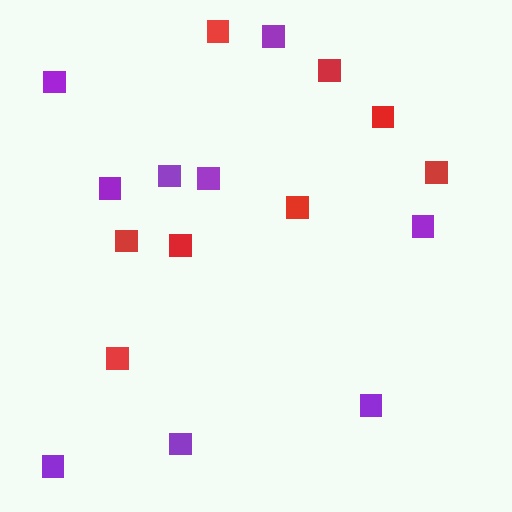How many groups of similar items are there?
There are 2 groups: one group of purple squares (9) and one group of red squares (8).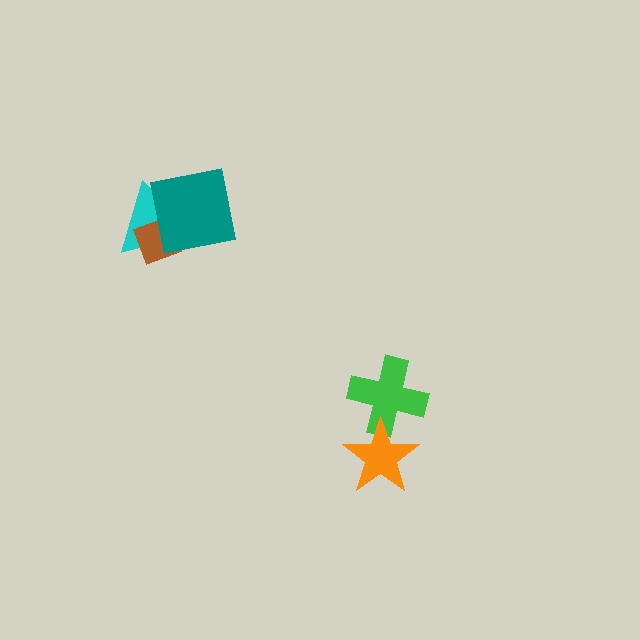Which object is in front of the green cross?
The orange star is in front of the green cross.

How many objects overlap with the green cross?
1 object overlaps with the green cross.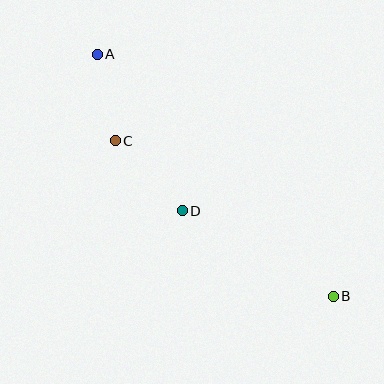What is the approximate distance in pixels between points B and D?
The distance between B and D is approximately 174 pixels.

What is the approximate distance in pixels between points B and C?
The distance between B and C is approximately 268 pixels.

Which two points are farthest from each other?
Points A and B are farthest from each other.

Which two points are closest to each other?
Points A and C are closest to each other.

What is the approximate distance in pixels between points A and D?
The distance between A and D is approximately 178 pixels.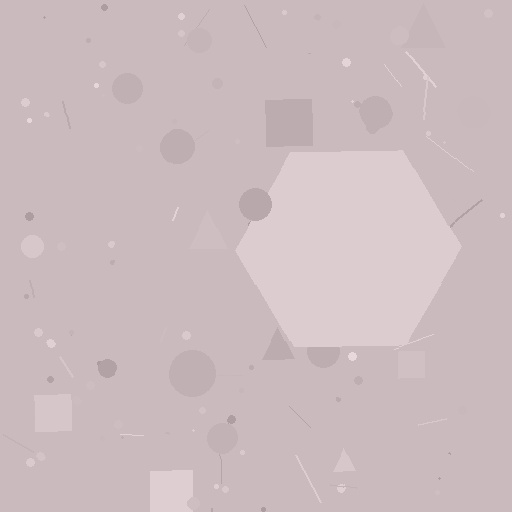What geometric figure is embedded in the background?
A hexagon is embedded in the background.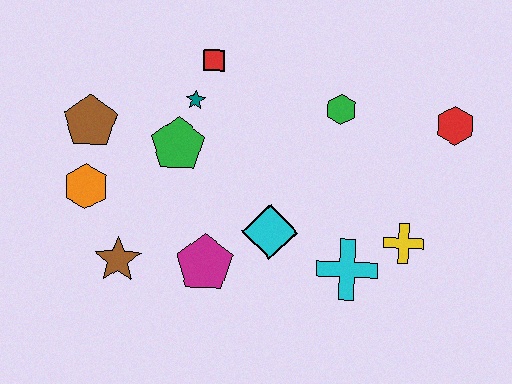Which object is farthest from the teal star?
The red hexagon is farthest from the teal star.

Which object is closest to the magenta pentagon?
The cyan diamond is closest to the magenta pentagon.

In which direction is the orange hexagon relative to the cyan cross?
The orange hexagon is to the left of the cyan cross.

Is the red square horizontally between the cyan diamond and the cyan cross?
No